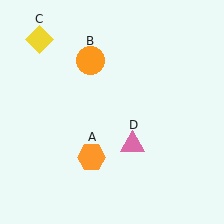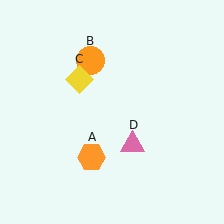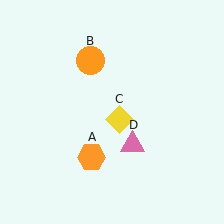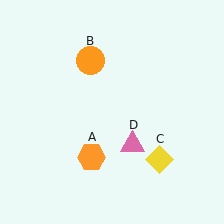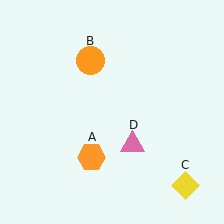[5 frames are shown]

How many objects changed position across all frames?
1 object changed position: yellow diamond (object C).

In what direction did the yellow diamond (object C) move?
The yellow diamond (object C) moved down and to the right.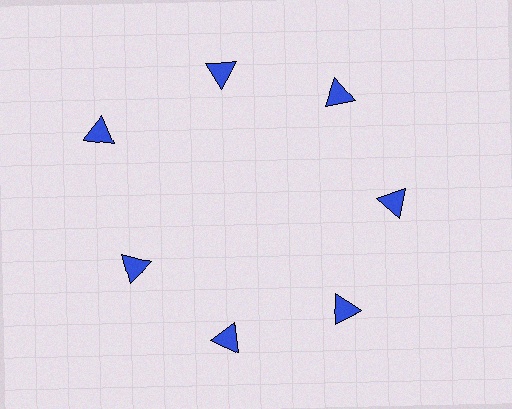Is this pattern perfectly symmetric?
No. The 7 blue triangles are arranged in a ring, but one element near the 10 o'clock position is pushed outward from the center, breaking the 7-fold rotational symmetry.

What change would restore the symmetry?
The symmetry would be restored by moving it inward, back onto the ring so that all 7 triangles sit at equal angles and equal distance from the center.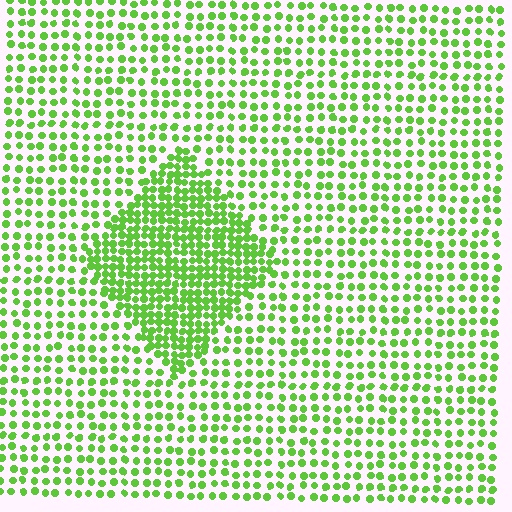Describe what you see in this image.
The image contains small lime elements arranged at two different densities. A diamond-shaped region is visible where the elements are more densely packed than the surrounding area.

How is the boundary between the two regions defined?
The boundary is defined by a change in element density (approximately 2.0x ratio). All elements are the same color, size, and shape.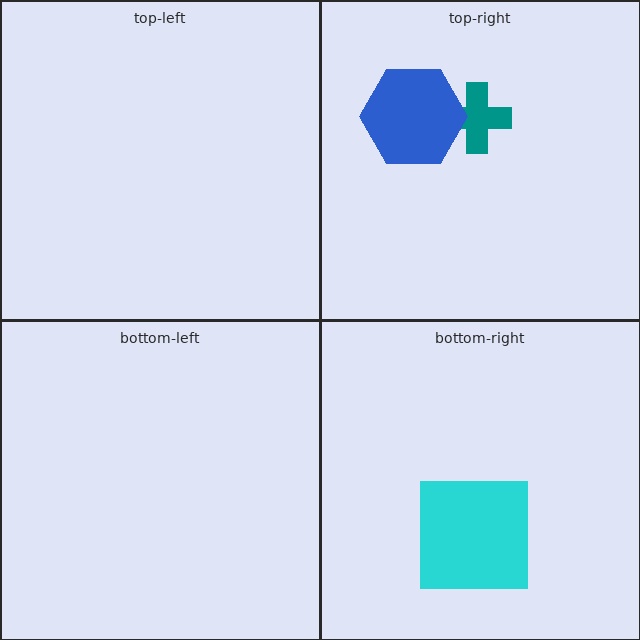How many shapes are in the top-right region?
2.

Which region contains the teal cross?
The top-right region.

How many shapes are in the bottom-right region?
1.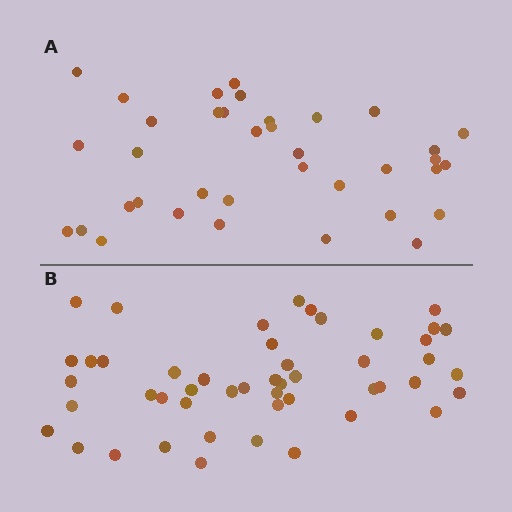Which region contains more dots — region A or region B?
Region B (the bottom region) has more dots.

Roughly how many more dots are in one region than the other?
Region B has roughly 12 or so more dots than region A.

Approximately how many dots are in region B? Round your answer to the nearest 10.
About 50 dots. (The exact count is 49, which rounds to 50.)